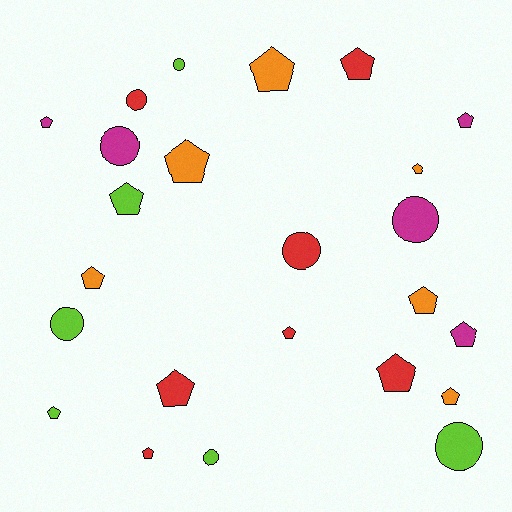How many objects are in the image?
There are 24 objects.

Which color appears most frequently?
Red, with 7 objects.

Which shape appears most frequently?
Pentagon, with 16 objects.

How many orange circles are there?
There are no orange circles.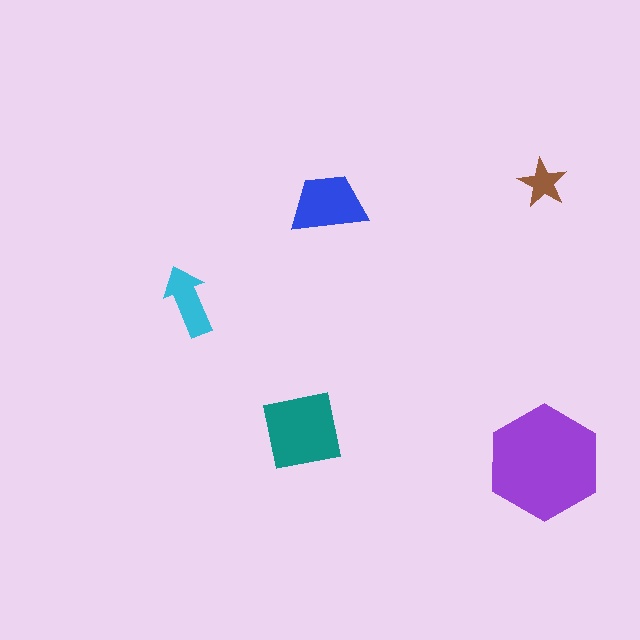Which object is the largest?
The purple hexagon.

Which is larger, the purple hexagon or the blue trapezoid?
The purple hexagon.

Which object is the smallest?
The brown star.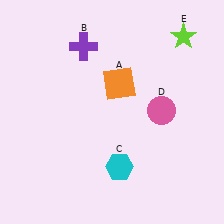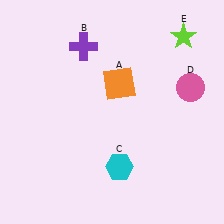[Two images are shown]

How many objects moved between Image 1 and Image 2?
1 object moved between the two images.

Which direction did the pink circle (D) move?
The pink circle (D) moved right.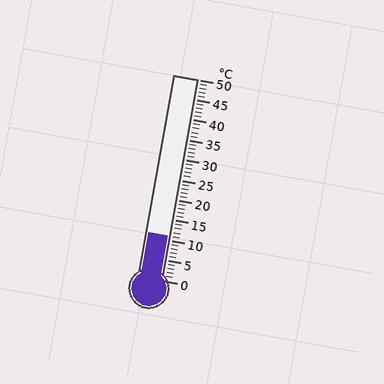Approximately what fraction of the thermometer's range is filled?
The thermometer is filled to approximately 20% of its range.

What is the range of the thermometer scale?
The thermometer scale ranges from 0°C to 50°C.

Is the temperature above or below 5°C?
The temperature is above 5°C.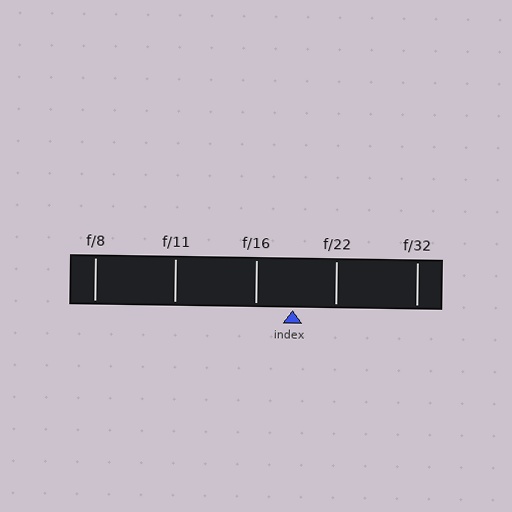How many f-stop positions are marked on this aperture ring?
There are 5 f-stop positions marked.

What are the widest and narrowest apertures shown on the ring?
The widest aperture shown is f/8 and the narrowest is f/32.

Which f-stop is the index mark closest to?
The index mark is closest to f/16.